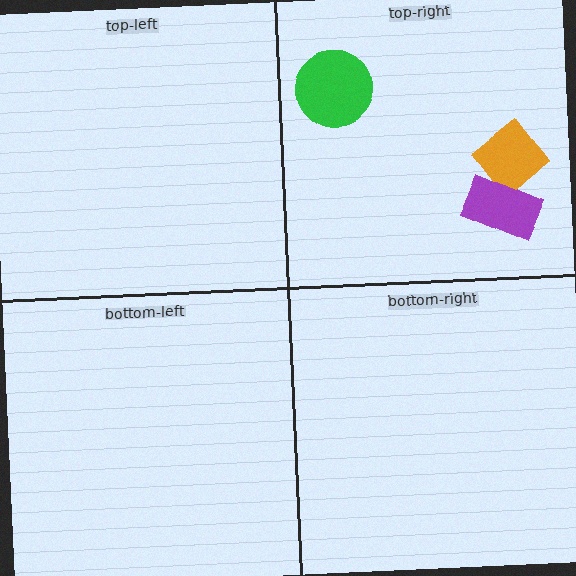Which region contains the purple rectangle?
The top-right region.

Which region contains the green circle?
The top-right region.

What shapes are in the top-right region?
The orange diamond, the purple rectangle, the green circle.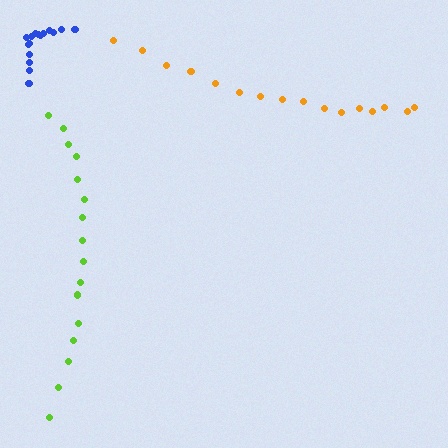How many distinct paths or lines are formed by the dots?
There are 3 distinct paths.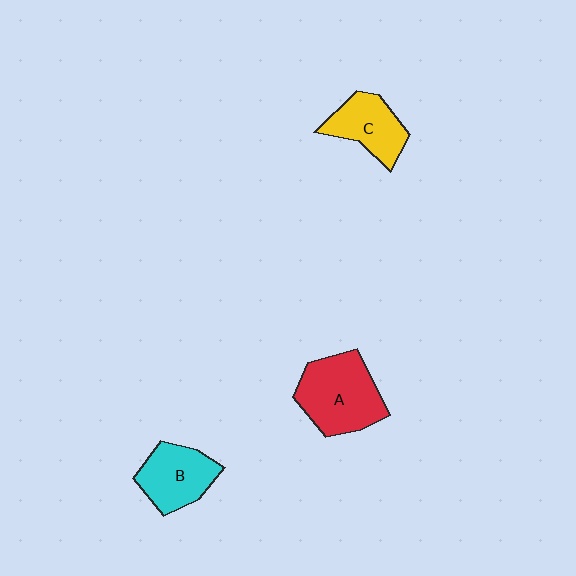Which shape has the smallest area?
Shape C (yellow).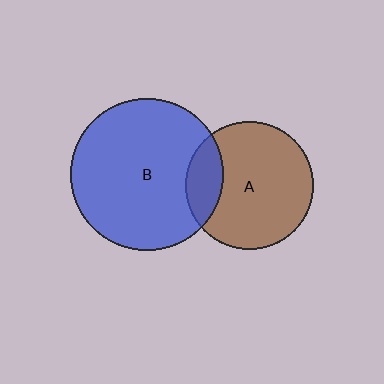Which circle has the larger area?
Circle B (blue).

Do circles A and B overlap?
Yes.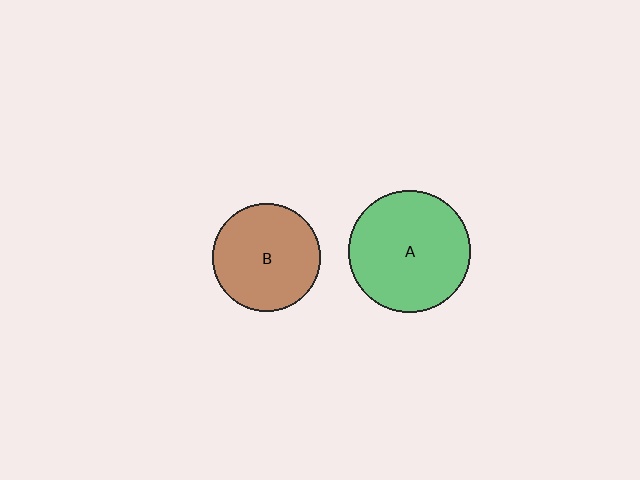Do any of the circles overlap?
No, none of the circles overlap.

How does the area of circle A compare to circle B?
Approximately 1.3 times.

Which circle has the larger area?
Circle A (green).